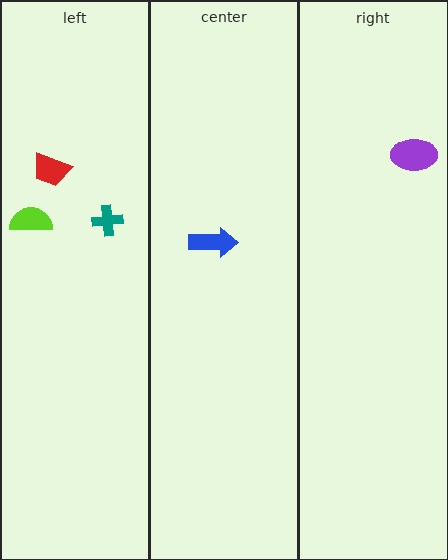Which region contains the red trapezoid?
The left region.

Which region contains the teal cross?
The left region.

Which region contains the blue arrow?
The center region.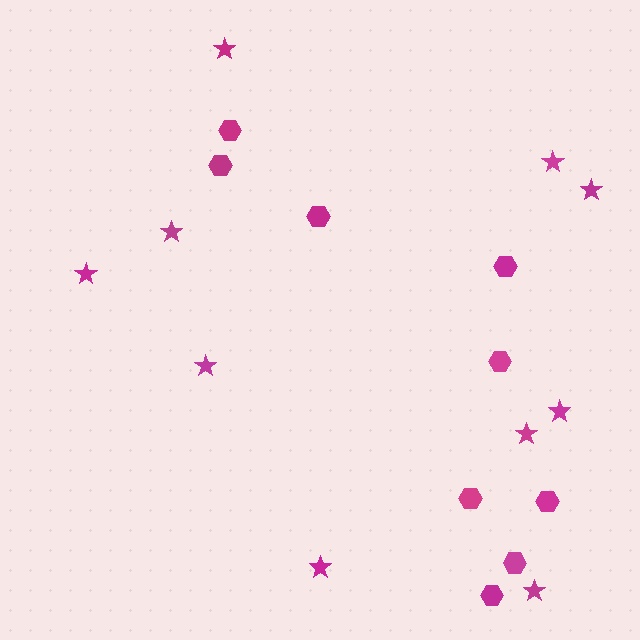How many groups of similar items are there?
There are 2 groups: one group of hexagons (9) and one group of stars (10).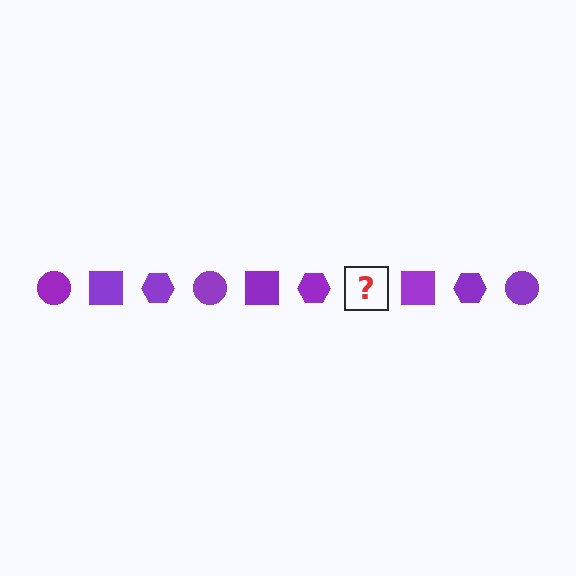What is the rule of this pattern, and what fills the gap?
The rule is that the pattern cycles through circle, square, hexagon shapes in purple. The gap should be filled with a purple circle.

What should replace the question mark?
The question mark should be replaced with a purple circle.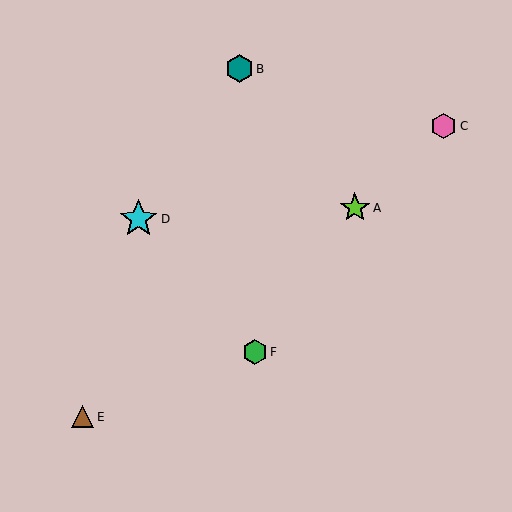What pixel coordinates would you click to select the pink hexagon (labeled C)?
Click at (444, 126) to select the pink hexagon C.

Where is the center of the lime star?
The center of the lime star is at (355, 208).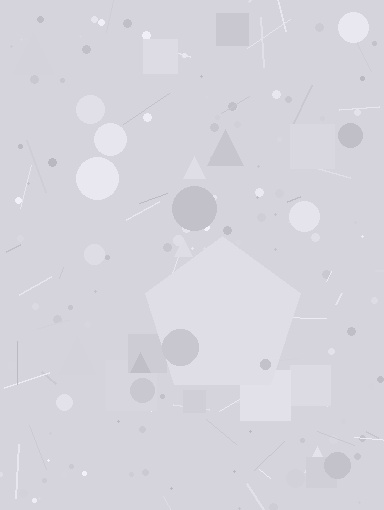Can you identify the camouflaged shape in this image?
The camouflaged shape is a pentagon.